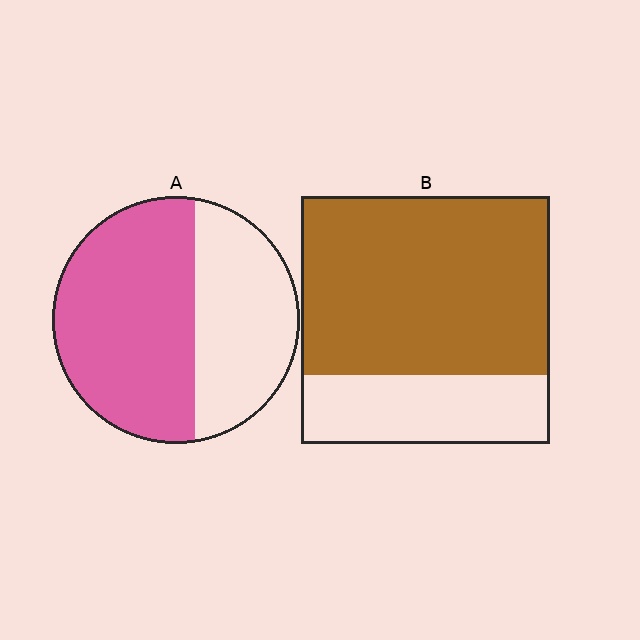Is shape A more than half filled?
Yes.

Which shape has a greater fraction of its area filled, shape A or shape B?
Shape B.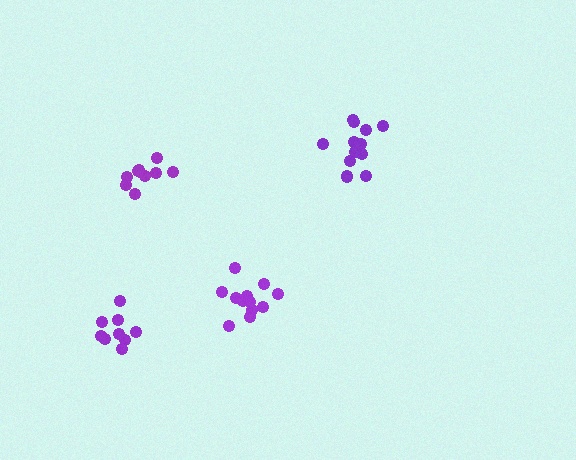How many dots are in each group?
Group 1: 12 dots, Group 2: 12 dots, Group 3: 9 dots, Group 4: 10 dots (43 total).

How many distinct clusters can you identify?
There are 4 distinct clusters.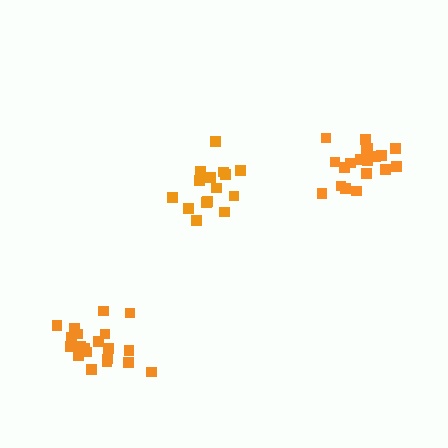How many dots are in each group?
Group 1: 15 dots, Group 2: 20 dots, Group 3: 20 dots (55 total).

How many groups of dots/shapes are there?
There are 3 groups.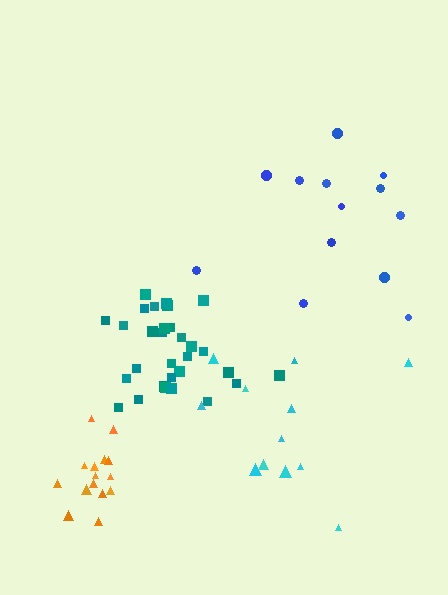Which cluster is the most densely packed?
Orange.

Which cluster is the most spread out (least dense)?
Blue.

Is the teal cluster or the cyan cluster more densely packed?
Teal.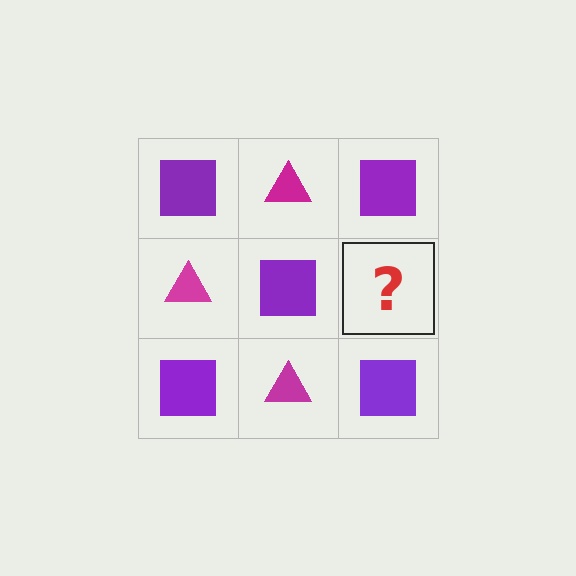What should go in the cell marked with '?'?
The missing cell should contain a magenta triangle.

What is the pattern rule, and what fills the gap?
The rule is that it alternates purple square and magenta triangle in a checkerboard pattern. The gap should be filled with a magenta triangle.